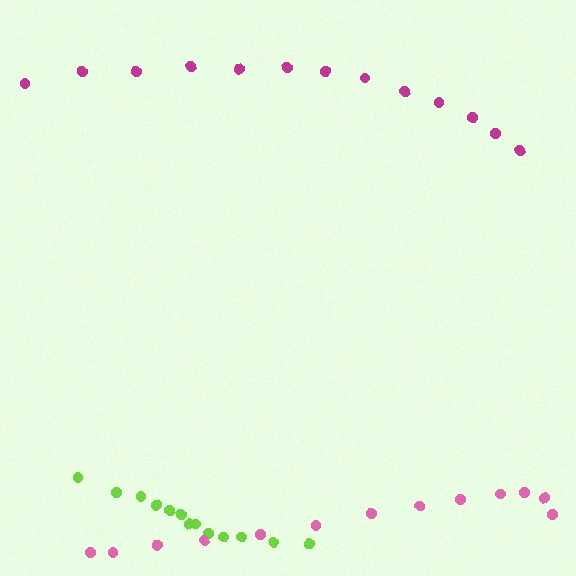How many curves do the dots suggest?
There are 3 distinct paths.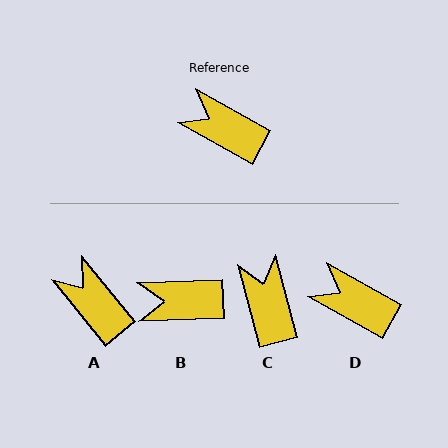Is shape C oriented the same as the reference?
No, it is off by about 46 degrees.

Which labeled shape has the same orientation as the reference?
D.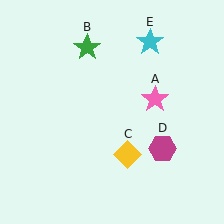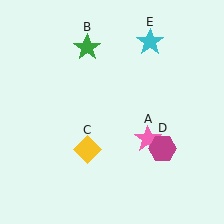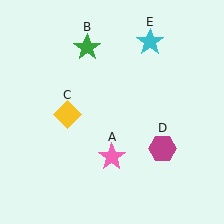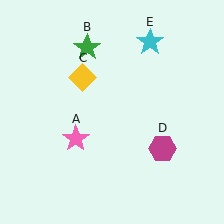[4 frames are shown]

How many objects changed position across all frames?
2 objects changed position: pink star (object A), yellow diamond (object C).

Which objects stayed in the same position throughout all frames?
Green star (object B) and magenta hexagon (object D) and cyan star (object E) remained stationary.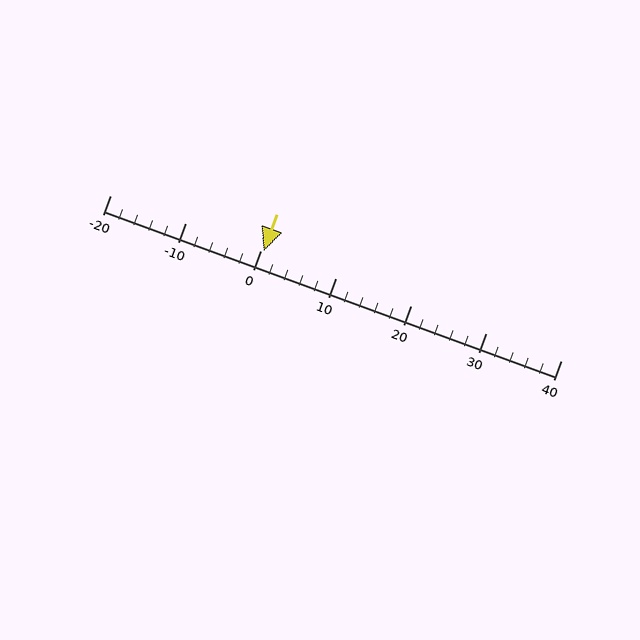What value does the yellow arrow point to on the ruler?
The yellow arrow points to approximately 0.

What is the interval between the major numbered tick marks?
The major tick marks are spaced 10 units apart.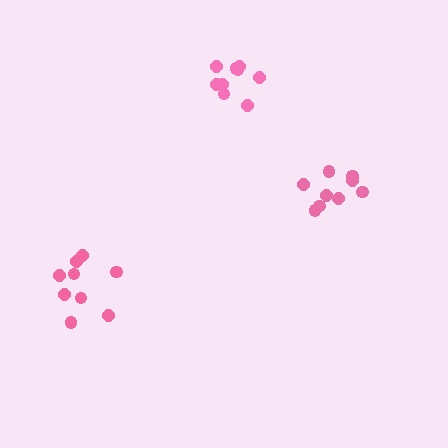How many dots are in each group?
Group 1: 9 dots, Group 2: 9 dots, Group 3: 9 dots (27 total).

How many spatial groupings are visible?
There are 3 spatial groupings.